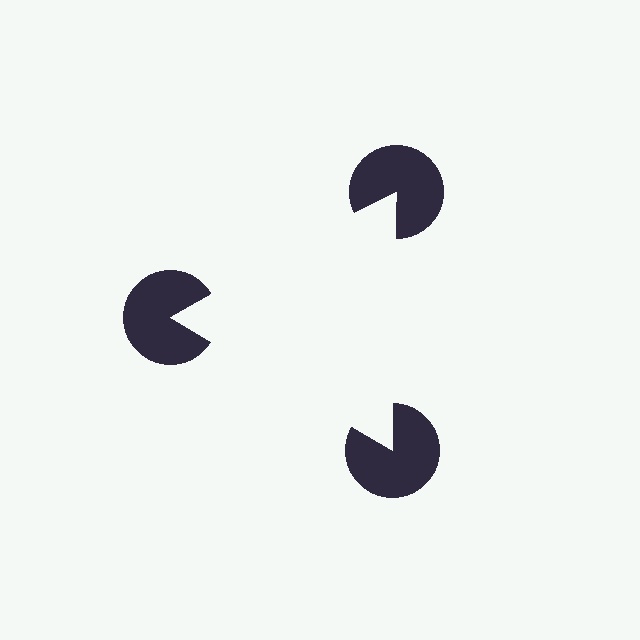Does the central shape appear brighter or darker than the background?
It typically appears slightly brighter than the background, even though no actual brightness change is drawn.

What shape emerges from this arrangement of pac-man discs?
An illusory triangle — its edges are inferred from the aligned wedge cuts in the pac-man discs, not physically drawn.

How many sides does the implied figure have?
3 sides.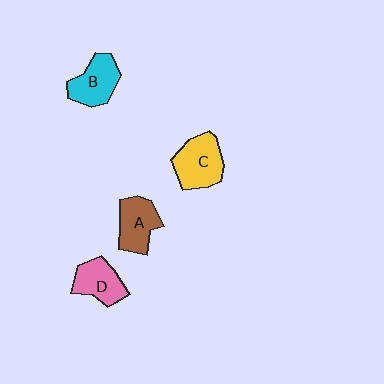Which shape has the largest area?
Shape C (yellow).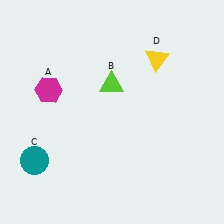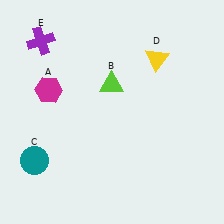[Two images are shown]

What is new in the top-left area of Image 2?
A purple cross (E) was added in the top-left area of Image 2.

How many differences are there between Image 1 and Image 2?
There is 1 difference between the two images.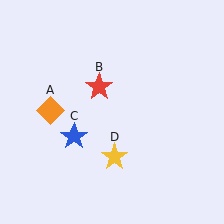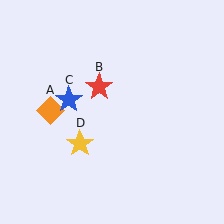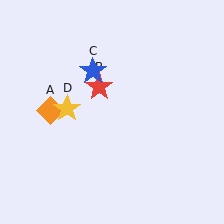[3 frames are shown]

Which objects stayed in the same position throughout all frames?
Orange diamond (object A) and red star (object B) remained stationary.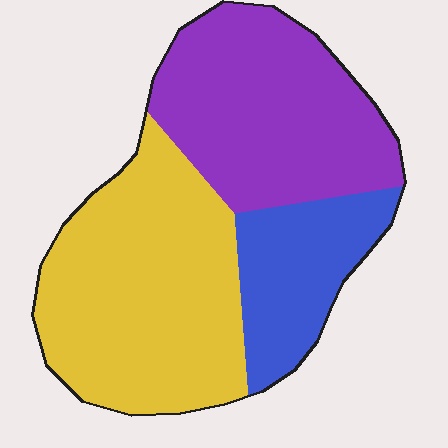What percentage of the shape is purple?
Purple covers about 35% of the shape.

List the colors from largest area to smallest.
From largest to smallest: yellow, purple, blue.